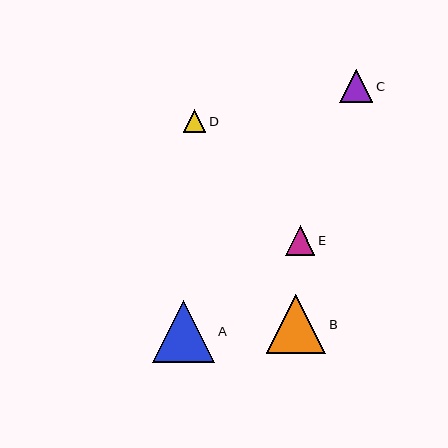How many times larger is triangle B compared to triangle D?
Triangle B is approximately 2.7 times the size of triangle D.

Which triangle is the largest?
Triangle A is the largest with a size of approximately 62 pixels.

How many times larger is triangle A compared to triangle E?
Triangle A is approximately 2.1 times the size of triangle E.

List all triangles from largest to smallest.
From largest to smallest: A, B, C, E, D.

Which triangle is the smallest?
Triangle D is the smallest with a size of approximately 22 pixels.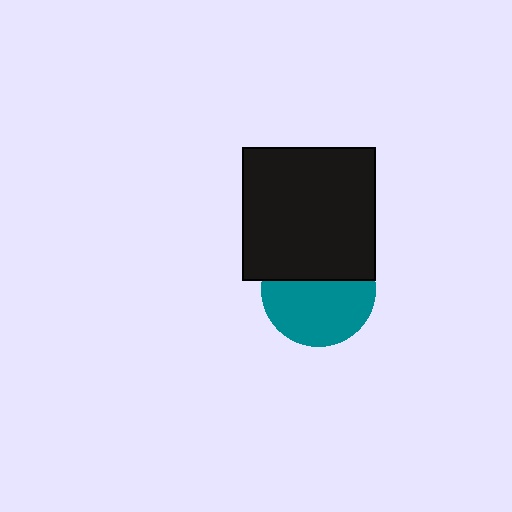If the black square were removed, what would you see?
You would see the complete teal circle.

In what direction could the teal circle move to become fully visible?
The teal circle could move down. That would shift it out from behind the black square entirely.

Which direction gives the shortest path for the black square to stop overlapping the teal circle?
Moving up gives the shortest separation.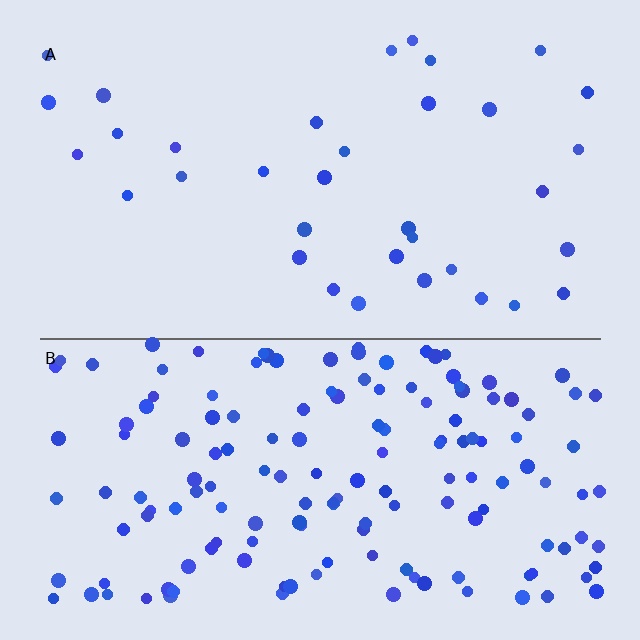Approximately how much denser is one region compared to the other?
Approximately 4.4× — region B over region A.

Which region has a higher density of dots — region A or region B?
B (the bottom).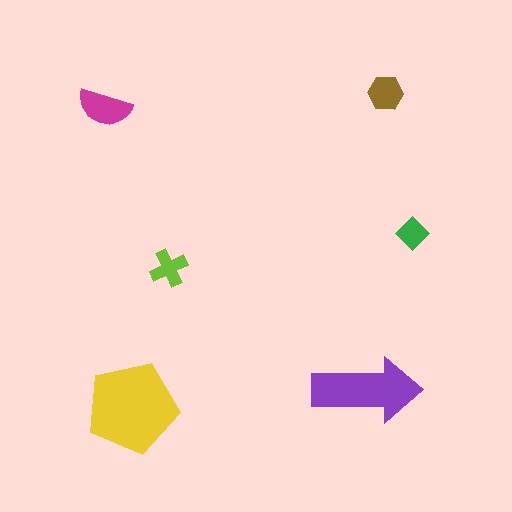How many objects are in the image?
There are 6 objects in the image.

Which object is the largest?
The yellow pentagon.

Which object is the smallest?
The green diamond.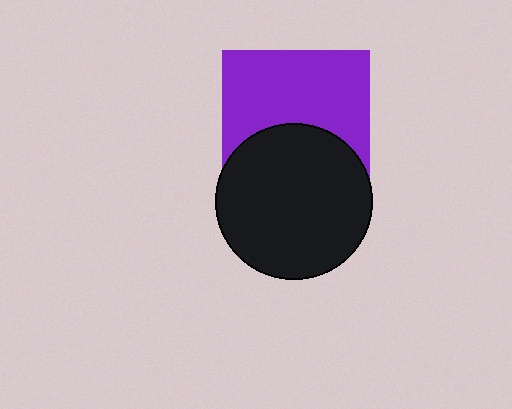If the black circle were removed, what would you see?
You would see the complete purple square.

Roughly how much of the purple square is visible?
About half of it is visible (roughly 59%).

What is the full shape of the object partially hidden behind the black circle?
The partially hidden object is a purple square.